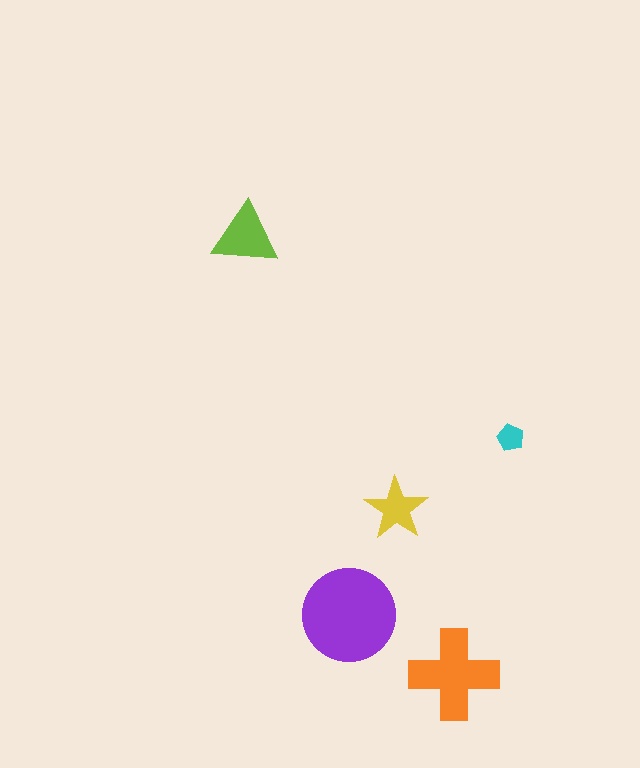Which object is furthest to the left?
The lime triangle is leftmost.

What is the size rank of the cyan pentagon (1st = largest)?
5th.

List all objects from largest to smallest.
The purple circle, the orange cross, the lime triangle, the yellow star, the cyan pentagon.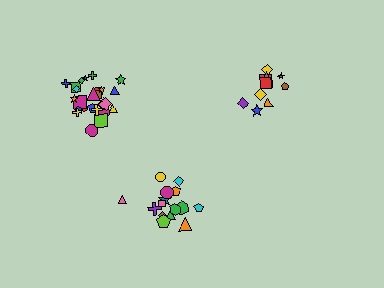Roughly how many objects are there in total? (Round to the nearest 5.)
Roughly 50 objects in total.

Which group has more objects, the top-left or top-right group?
The top-left group.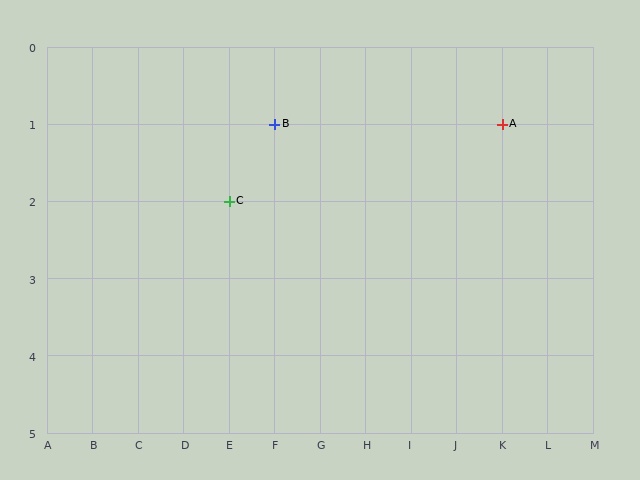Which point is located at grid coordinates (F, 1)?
Point B is at (F, 1).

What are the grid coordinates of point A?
Point A is at grid coordinates (K, 1).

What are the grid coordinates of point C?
Point C is at grid coordinates (E, 2).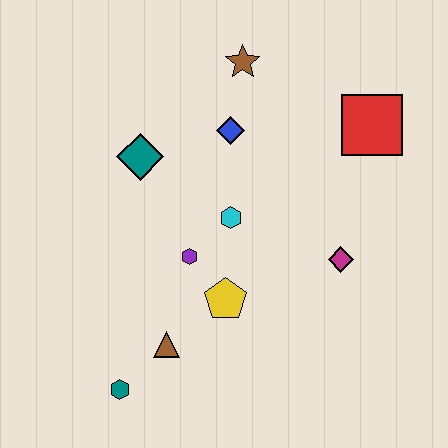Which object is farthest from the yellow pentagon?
The brown star is farthest from the yellow pentagon.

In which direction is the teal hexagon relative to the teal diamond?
The teal hexagon is below the teal diamond.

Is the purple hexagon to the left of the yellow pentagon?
Yes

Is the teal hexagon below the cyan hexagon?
Yes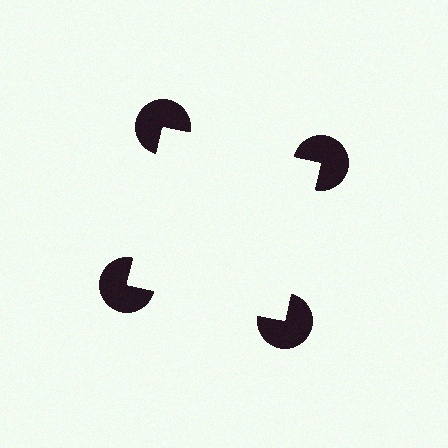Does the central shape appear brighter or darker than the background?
It typically appears slightly brighter than the background, even though no actual brightness change is drawn.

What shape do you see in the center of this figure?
An illusory square — its edges are inferred from the aligned wedge cuts in the pac-man discs, not physically drawn.